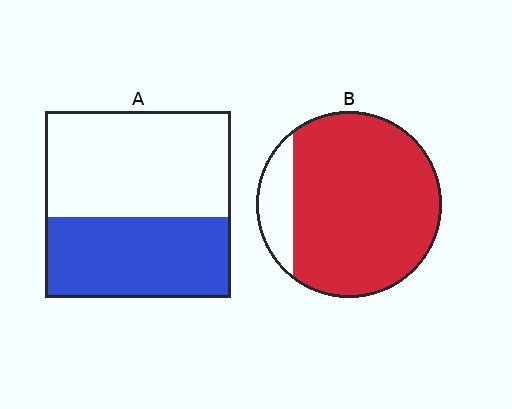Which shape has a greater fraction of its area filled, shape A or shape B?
Shape B.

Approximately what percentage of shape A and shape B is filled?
A is approximately 45% and B is approximately 85%.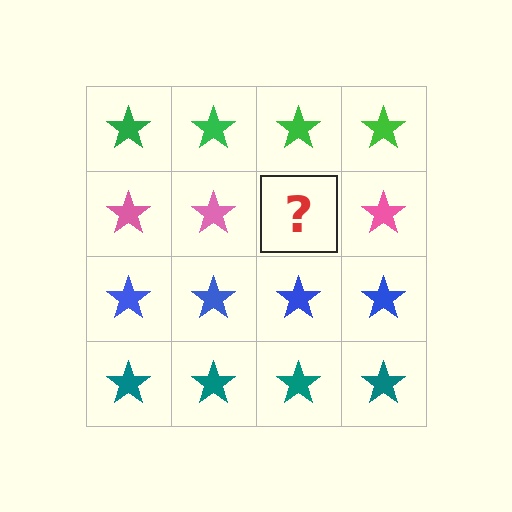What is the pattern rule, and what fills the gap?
The rule is that each row has a consistent color. The gap should be filled with a pink star.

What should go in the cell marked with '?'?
The missing cell should contain a pink star.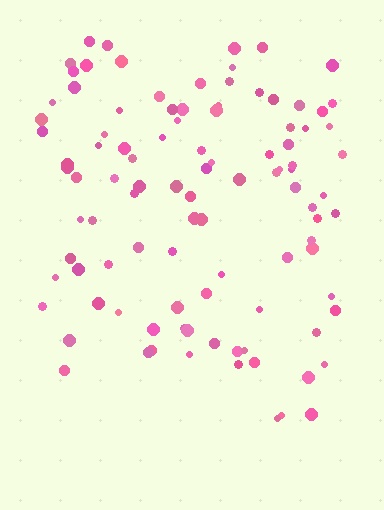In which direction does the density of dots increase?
From bottom to top, with the top side densest.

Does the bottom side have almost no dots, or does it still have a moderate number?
Still a moderate number, just noticeably fewer than the top.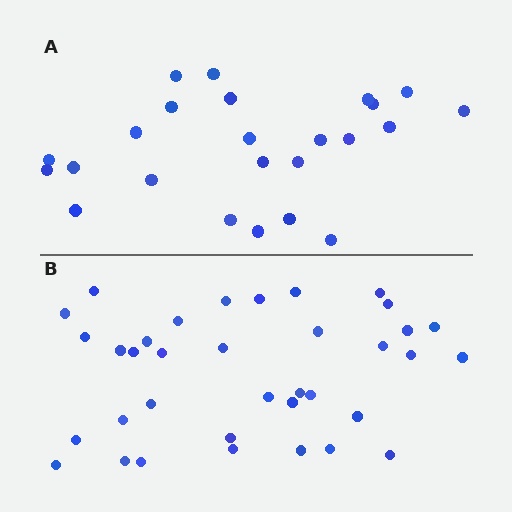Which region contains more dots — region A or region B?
Region B (the bottom region) has more dots.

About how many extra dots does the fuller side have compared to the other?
Region B has roughly 12 or so more dots than region A.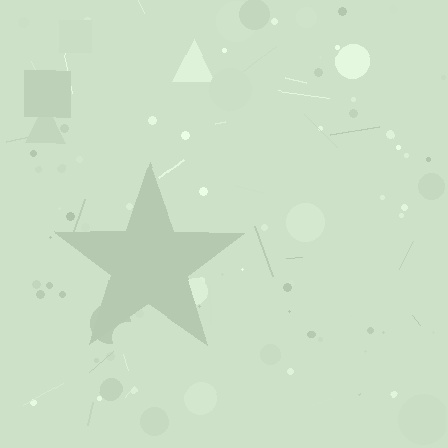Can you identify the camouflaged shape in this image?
The camouflaged shape is a star.